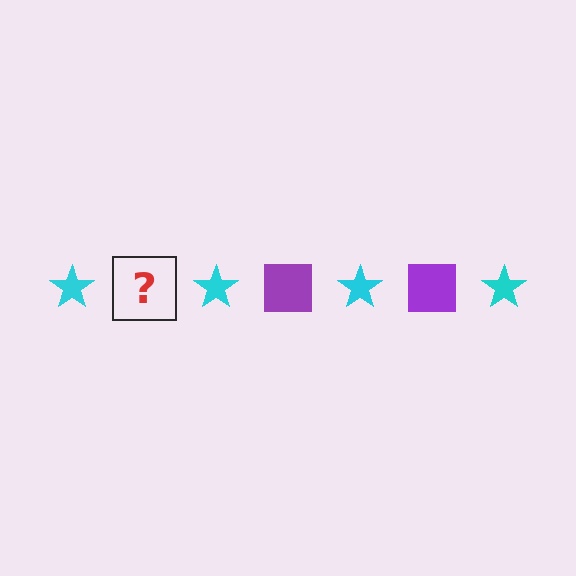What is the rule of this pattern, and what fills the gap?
The rule is that the pattern alternates between cyan star and purple square. The gap should be filled with a purple square.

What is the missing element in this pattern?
The missing element is a purple square.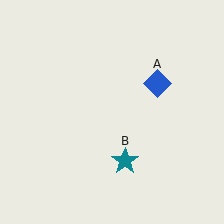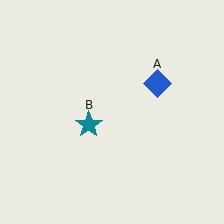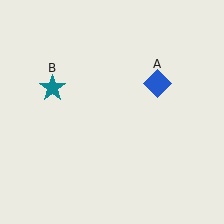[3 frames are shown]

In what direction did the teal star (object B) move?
The teal star (object B) moved up and to the left.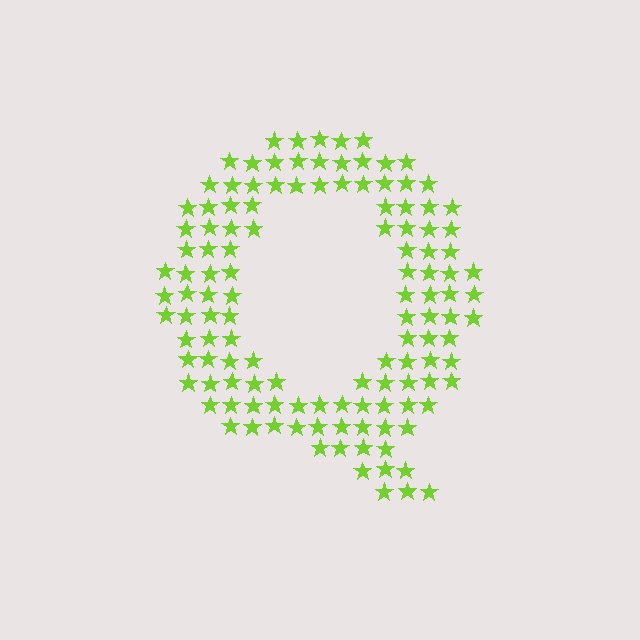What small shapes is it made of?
It is made of small stars.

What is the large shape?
The large shape is the letter Q.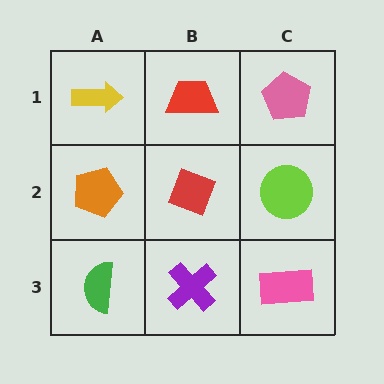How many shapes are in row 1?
3 shapes.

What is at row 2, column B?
A red diamond.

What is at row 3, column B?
A purple cross.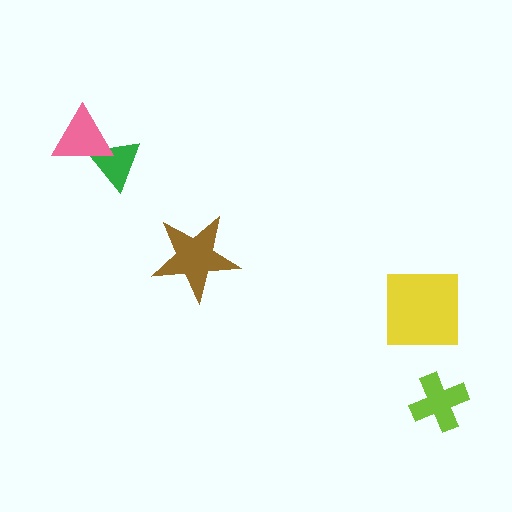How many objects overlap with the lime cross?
0 objects overlap with the lime cross.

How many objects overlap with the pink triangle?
1 object overlaps with the pink triangle.